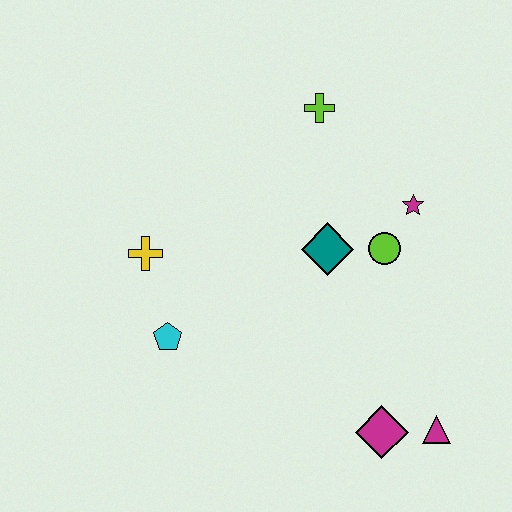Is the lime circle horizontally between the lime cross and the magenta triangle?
Yes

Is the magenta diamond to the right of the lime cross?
Yes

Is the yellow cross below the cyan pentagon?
No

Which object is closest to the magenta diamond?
The magenta triangle is closest to the magenta diamond.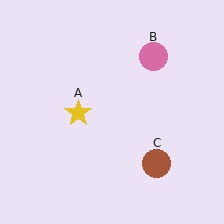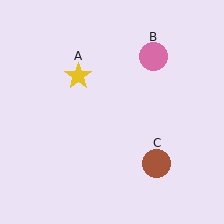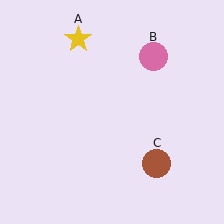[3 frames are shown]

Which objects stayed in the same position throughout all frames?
Pink circle (object B) and brown circle (object C) remained stationary.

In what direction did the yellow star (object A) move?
The yellow star (object A) moved up.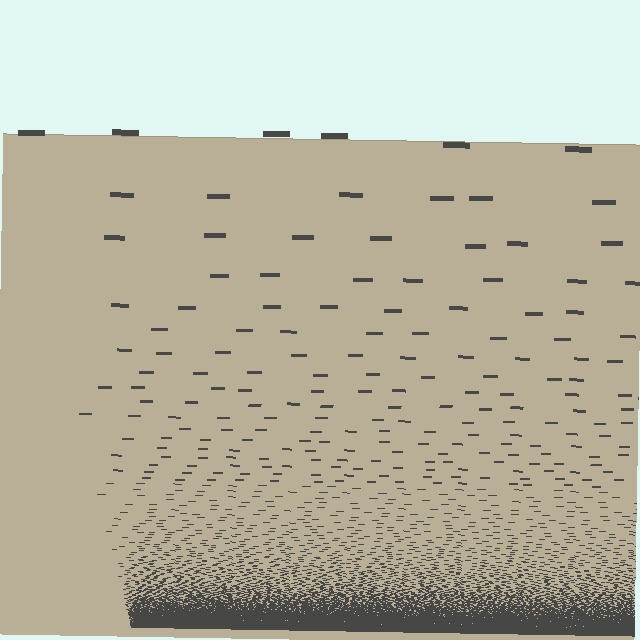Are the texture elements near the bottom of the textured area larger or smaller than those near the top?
Smaller. The gradient is inverted — elements near the bottom are smaller and denser.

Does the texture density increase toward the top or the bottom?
Density increases toward the bottom.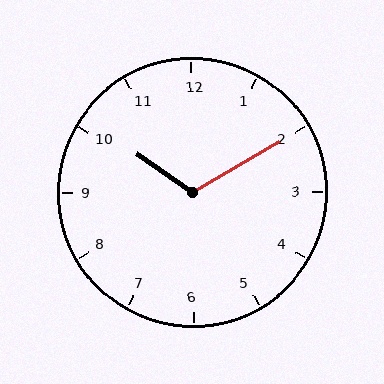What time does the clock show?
10:10.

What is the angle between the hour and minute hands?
Approximately 115 degrees.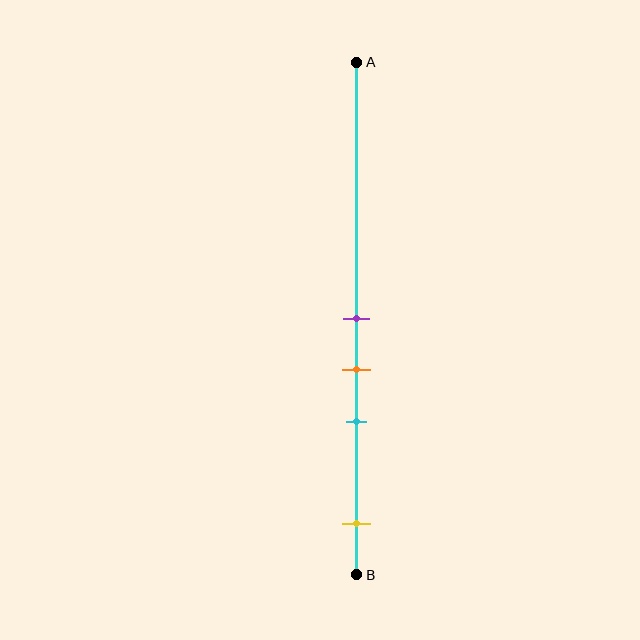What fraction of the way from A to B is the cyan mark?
The cyan mark is approximately 70% (0.7) of the way from A to B.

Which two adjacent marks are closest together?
The purple and orange marks are the closest adjacent pair.